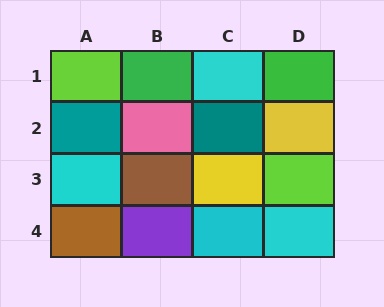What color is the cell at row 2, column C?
Teal.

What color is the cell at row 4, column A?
Brown.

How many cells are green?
2 cells are green.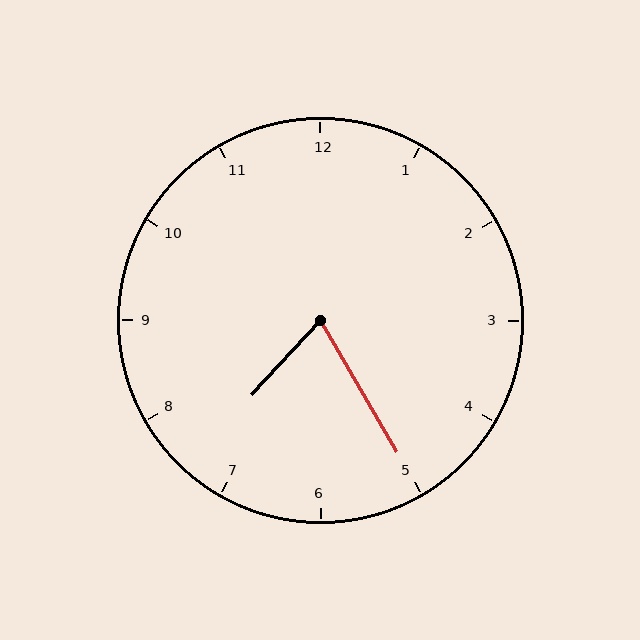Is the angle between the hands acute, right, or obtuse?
It is acute.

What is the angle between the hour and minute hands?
Approximately 72 degrees.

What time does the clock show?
7:25.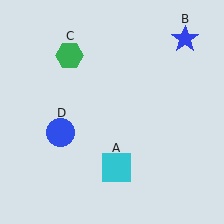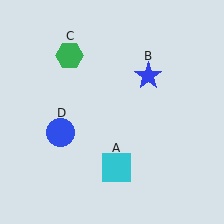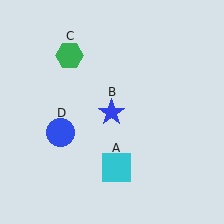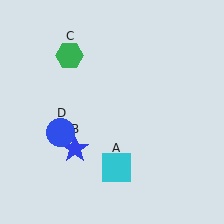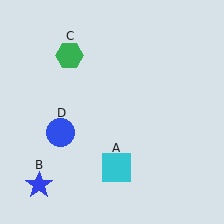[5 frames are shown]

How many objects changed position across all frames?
1 object changed position: blue star (object B).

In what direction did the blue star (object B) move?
The blue star (object B) moved down and to the left.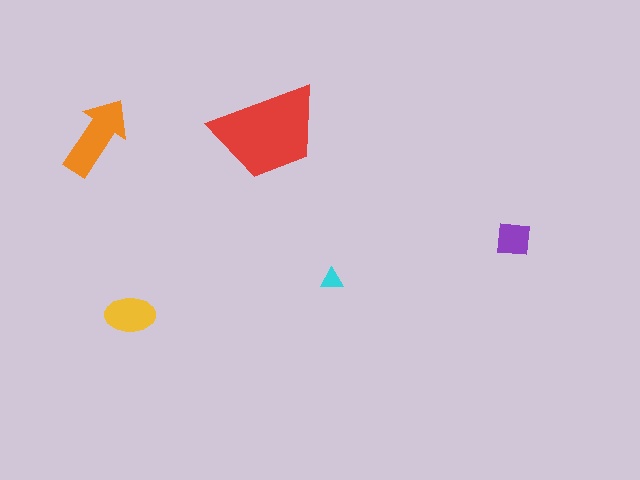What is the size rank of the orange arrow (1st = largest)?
2nd.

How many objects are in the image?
There are 5 objects in the image.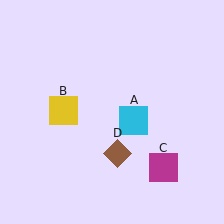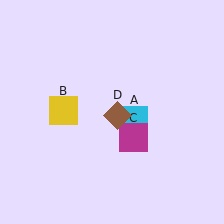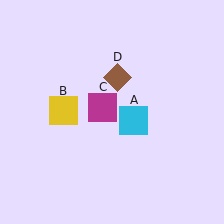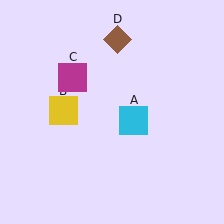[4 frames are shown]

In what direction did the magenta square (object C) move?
The magenta square (object C) moved up and to the left.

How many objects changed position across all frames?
2 objects changed position: magenta square (object C), brown diamond (object D).